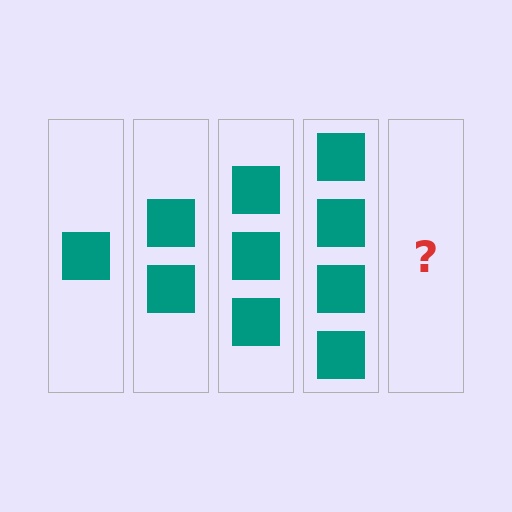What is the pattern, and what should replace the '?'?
The pattern is that each step adds one more square. The '?' should be 5 squares.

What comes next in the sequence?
The next element should be 5 squares.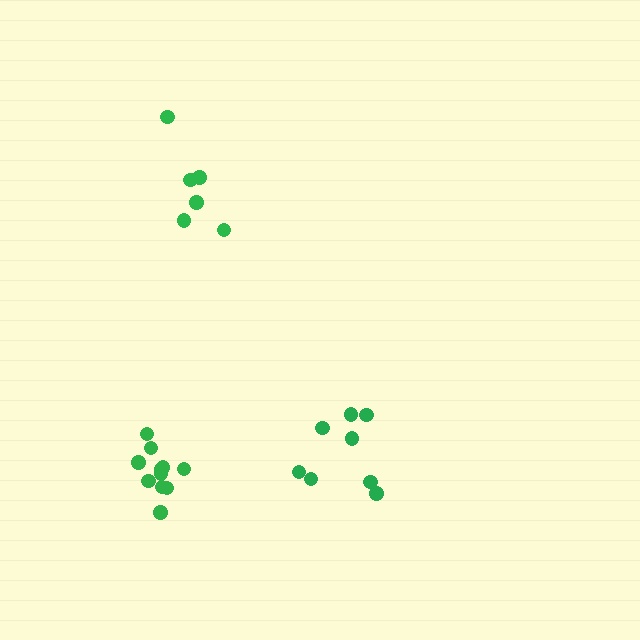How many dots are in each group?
Group 1: 8 dots, Group 2: 11 dots, Group 3: 6 dots (25 total).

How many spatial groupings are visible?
There are 3 spatial groupings.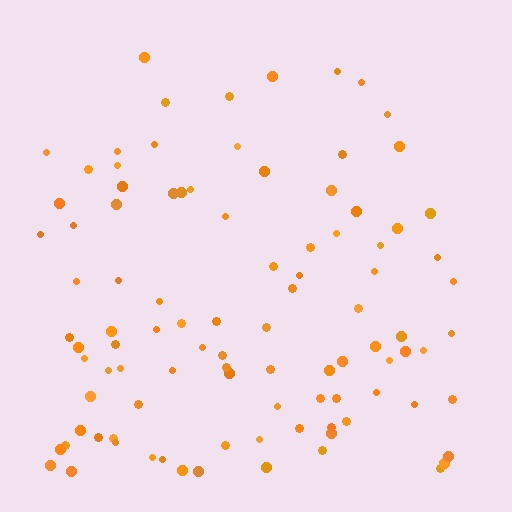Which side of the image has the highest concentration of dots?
The bottom.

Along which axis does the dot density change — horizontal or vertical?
Vertical.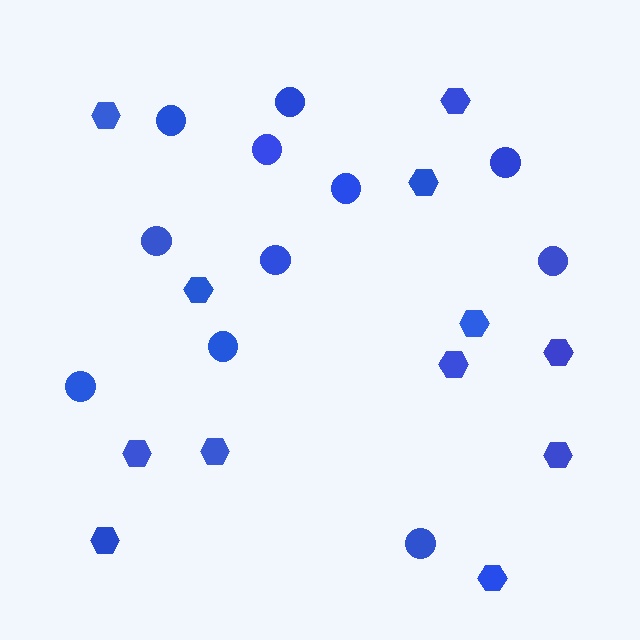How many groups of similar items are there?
There are 2 groups: one group of circles (11) and one group of hexagons (12).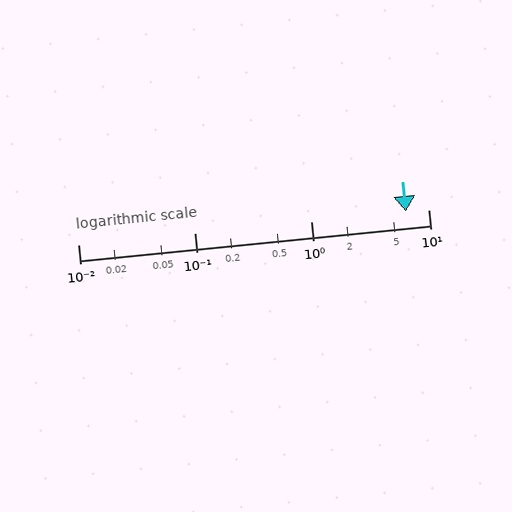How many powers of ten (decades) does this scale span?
The scale spans 3 decades, from 0.01 to 10.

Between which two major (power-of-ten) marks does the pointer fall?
The pointer is between 1 and 10.